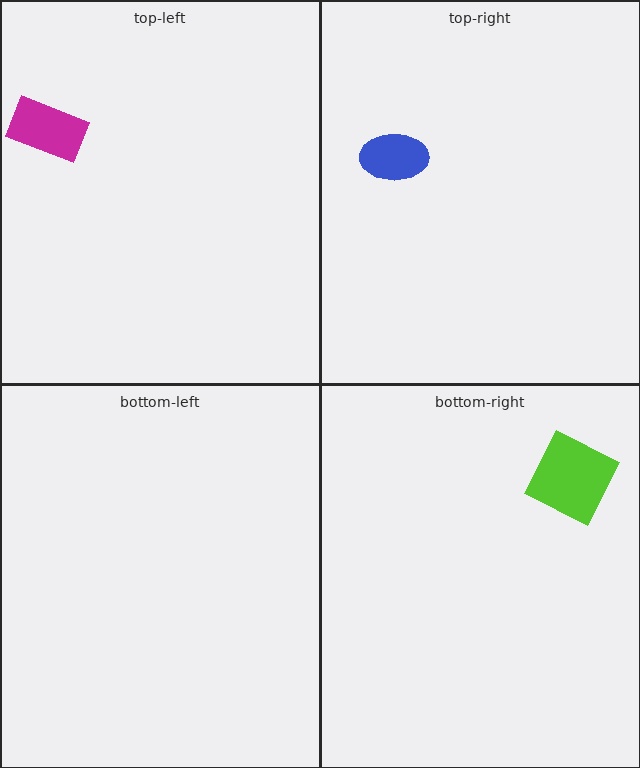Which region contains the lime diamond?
The bottom-right region.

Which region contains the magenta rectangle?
The top-left region.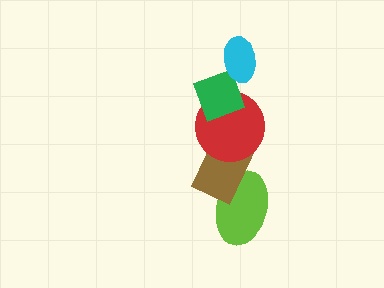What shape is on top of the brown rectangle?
The red circle is on top of the brown rectangle.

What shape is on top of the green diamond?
The cyan ellipse is on top of the green diamond.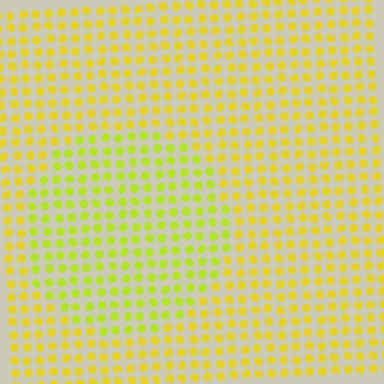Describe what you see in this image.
The image is filled with small yellow elements in a uniform arrangement. A circle-shaped region is visible where the elements are tinted to a slightly different hue, forming a subtle color boundary.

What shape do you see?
I see a circle.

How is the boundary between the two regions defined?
The boundary is defined purely by a slight shift in hue (about 22 degrees). Spacing, size, and orientation are identical on both sides.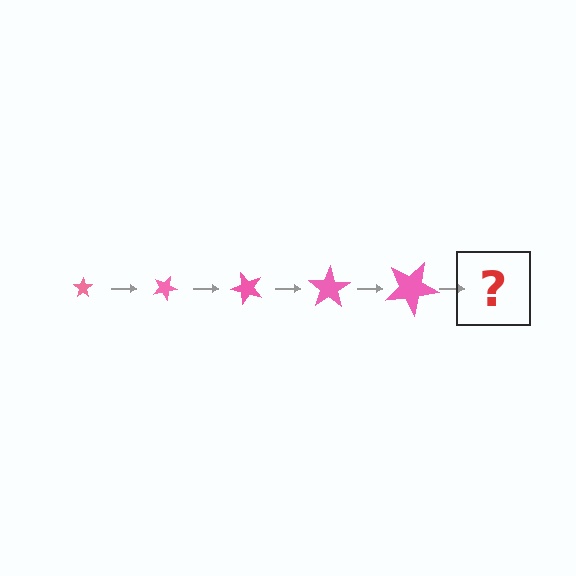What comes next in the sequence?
The next element should be a star, larger than the previous one and rotated 125 degrees from the start.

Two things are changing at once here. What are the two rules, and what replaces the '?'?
The two rules are that the star grows larger each step and it rotates 25 degrees each step. The '?' should be a star, larger than the previous one and rotated 125 degrees from the start.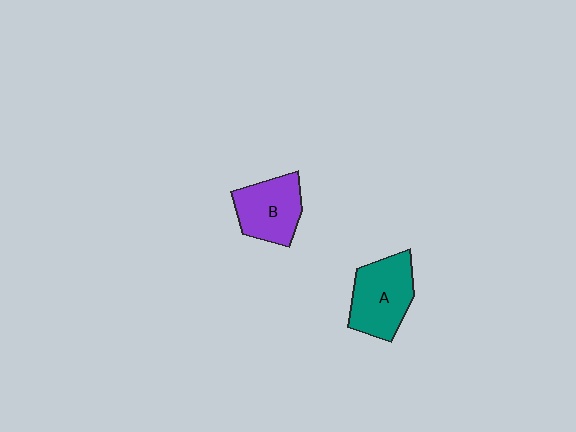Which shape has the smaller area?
Shape B (purple).